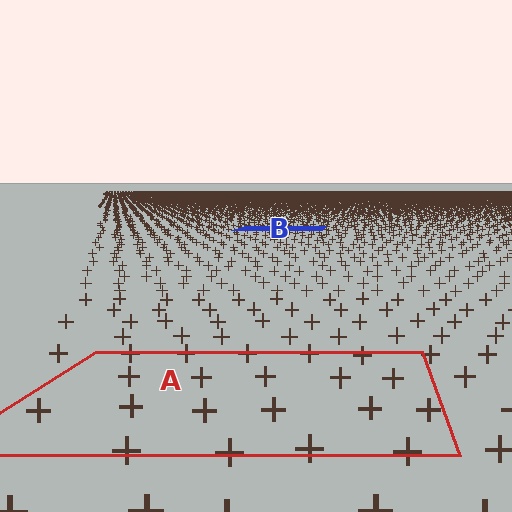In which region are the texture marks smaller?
The texture marks are smaller in region B, because it is farther away.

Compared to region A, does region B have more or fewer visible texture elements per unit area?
Region B has more texture elements per unit area — they are packed more densely because it is farther away.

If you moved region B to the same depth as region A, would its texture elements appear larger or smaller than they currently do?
They would appear larger. At a closer depth, the same texture elements are projected at a bigger on-screen size.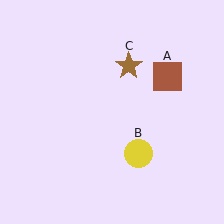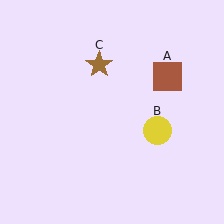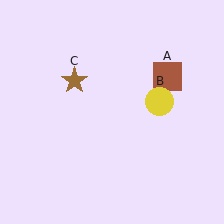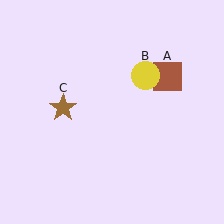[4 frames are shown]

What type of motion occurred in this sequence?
The yellow circle (object B), brown star (object C) rotated counterclockwise around the center of the scene.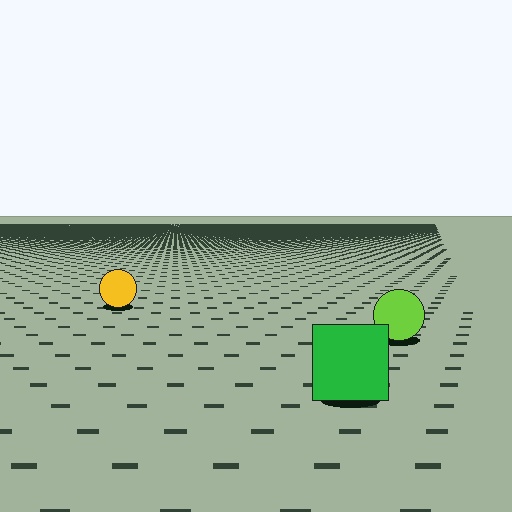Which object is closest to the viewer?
The green square is closest. The texture marks near it are larger and more spread out.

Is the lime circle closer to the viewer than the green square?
No. The green square is closer — you can tell from the texture gradient: the ground texture is coarser near it.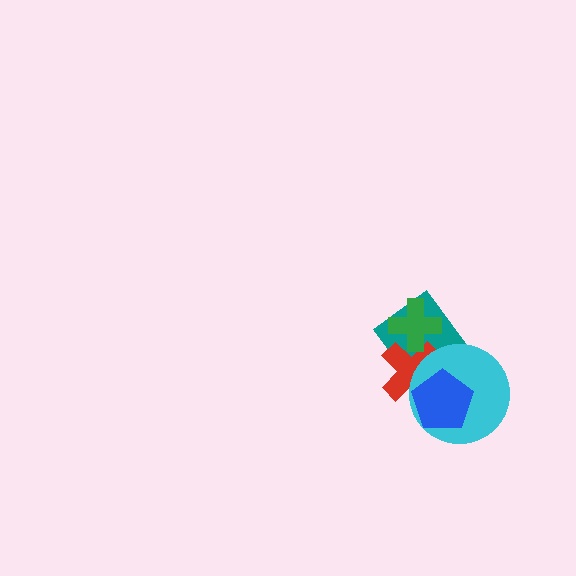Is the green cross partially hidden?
No, no other shape covers it.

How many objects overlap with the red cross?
4 objects overlap with the red cross.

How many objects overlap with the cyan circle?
3 objects overlap with the cyan circle.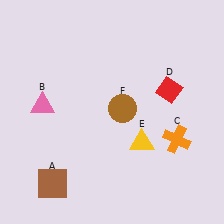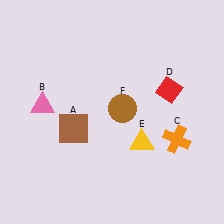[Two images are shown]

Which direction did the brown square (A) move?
The brown square (A) moved up.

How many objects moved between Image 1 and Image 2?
1 object moved between the two images.